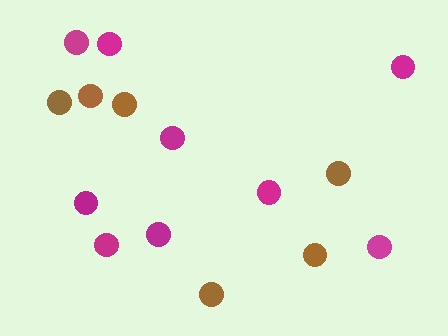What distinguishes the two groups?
There are 2 groups: one group of brown circles (6) and one group of magenta circles (9).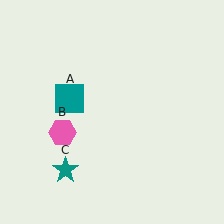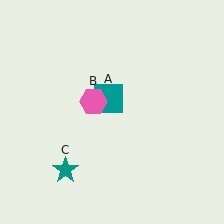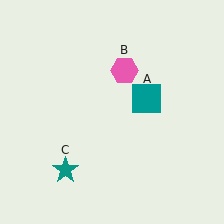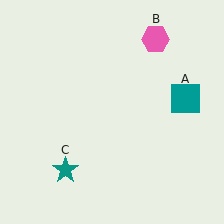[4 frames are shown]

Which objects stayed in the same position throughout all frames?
Teal star (object C) remained stationary.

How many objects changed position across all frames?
2 objects changed position: teal square (object A), pink hexagon (object B).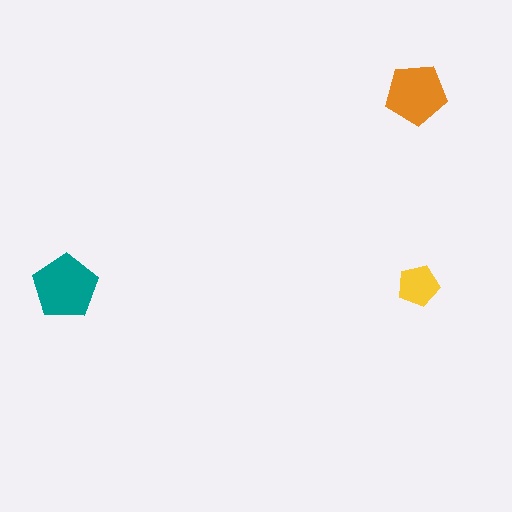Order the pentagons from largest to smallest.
the teal one, the orange one, the yellow one.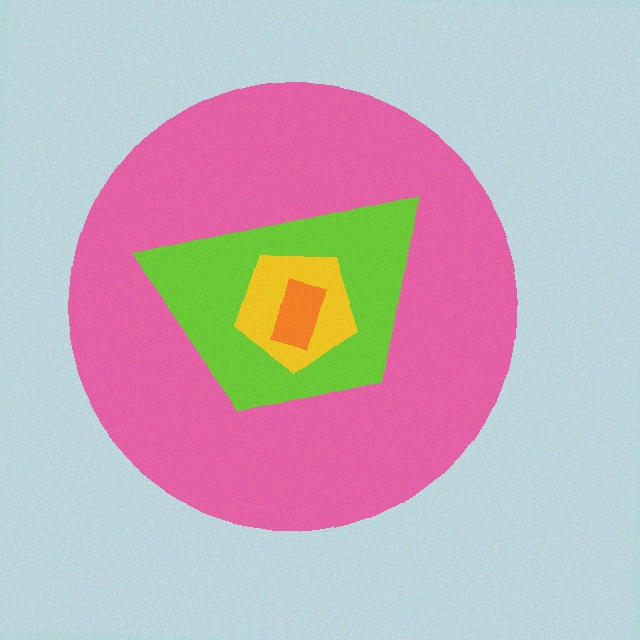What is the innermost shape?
The orange rectangle.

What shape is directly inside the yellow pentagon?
The orange rectangle.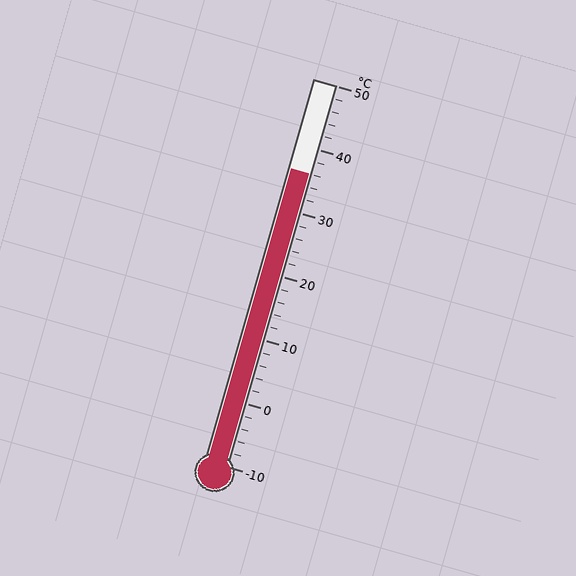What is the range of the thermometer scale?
The thermometer scale ranges from -10°C to 50°C.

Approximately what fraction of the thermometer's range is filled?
The thermometer is filled to approximately 75% of its range.